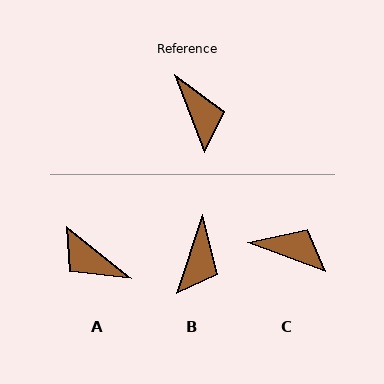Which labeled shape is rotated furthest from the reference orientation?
A, about 149 degrees away.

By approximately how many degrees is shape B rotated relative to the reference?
Approximately 39 degrees clockwise.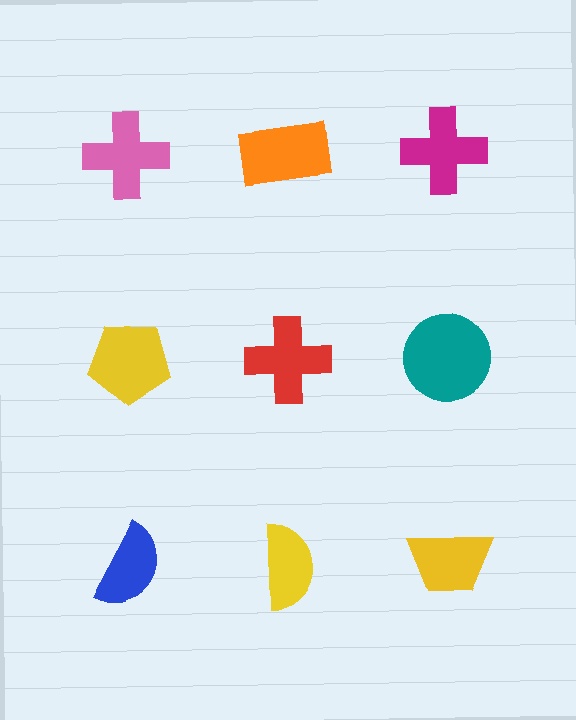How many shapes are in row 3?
3 shapes.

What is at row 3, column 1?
A blue semicircle.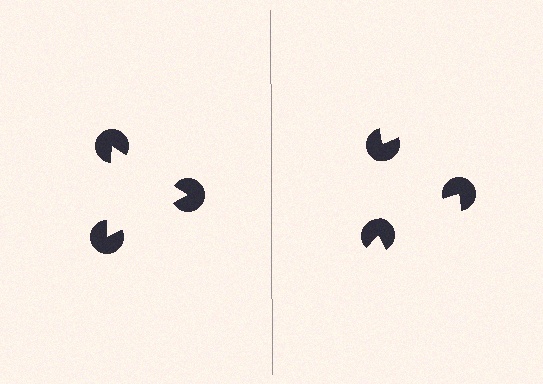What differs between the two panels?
The pac-man discs are positioned identically on both sides; only the wedge orientations differ. On the left they align to a triangle; on the right they are misaligned.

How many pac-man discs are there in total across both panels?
6 — 3 on each side.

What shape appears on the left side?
An illusory triangle.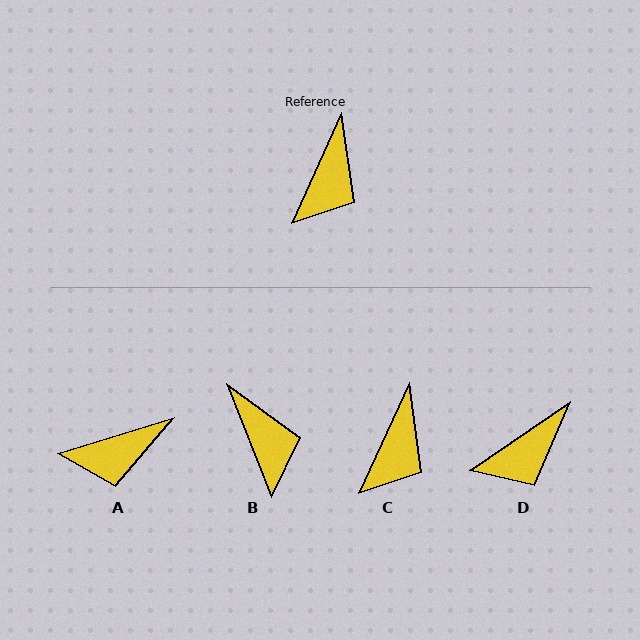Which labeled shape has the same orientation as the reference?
C.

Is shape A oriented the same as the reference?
No, it is off by about 48 degrees.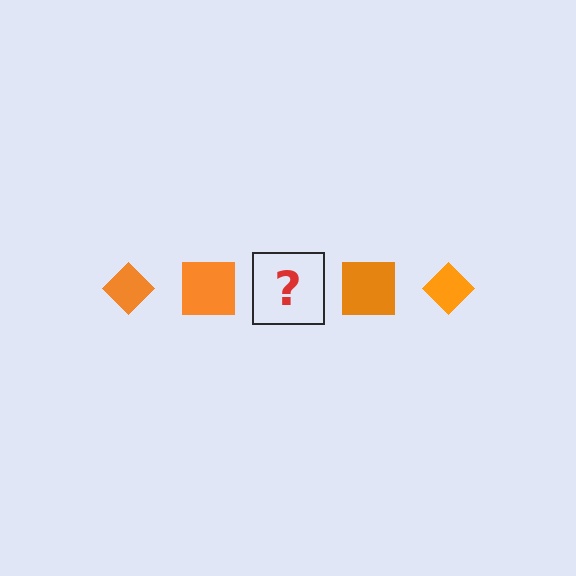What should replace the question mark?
The question mark should be replaced with an orange diamond.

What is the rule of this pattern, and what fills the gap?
The rule is that the pattern cycles through diamond, square shapes in orange. The gap should be filled with an orange diamond.